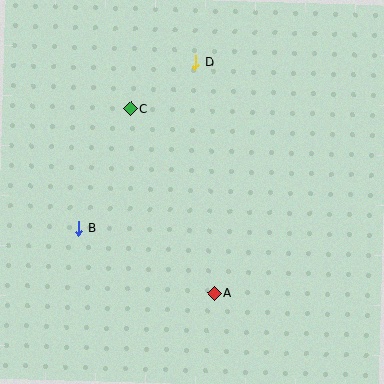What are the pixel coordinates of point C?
Point C is at (131, 109).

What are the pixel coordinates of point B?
Point B is at (79, 228).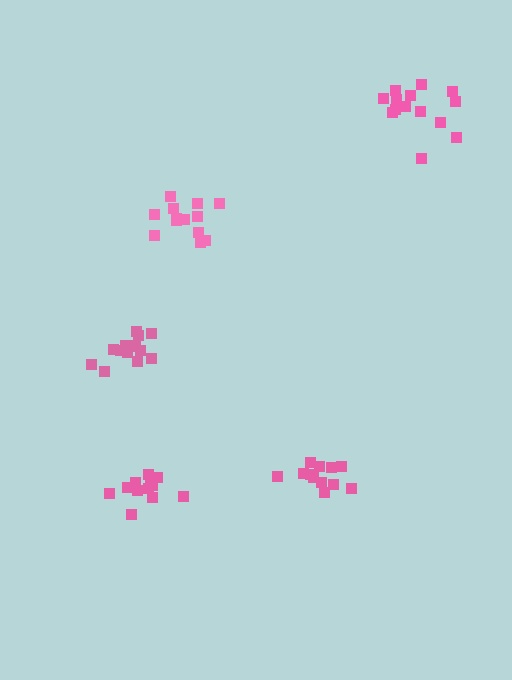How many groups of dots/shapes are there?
There are 5 groups.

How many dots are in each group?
Group 1: 14 dots, Group 2: 14 dots, Group 3: 12 dots, Group 4: 12 dots, Group 5: 13 dots (65 total).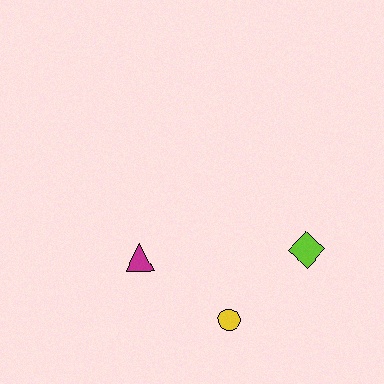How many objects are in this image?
There are 3 objects.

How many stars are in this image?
There are no stars.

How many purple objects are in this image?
There are no purple objects.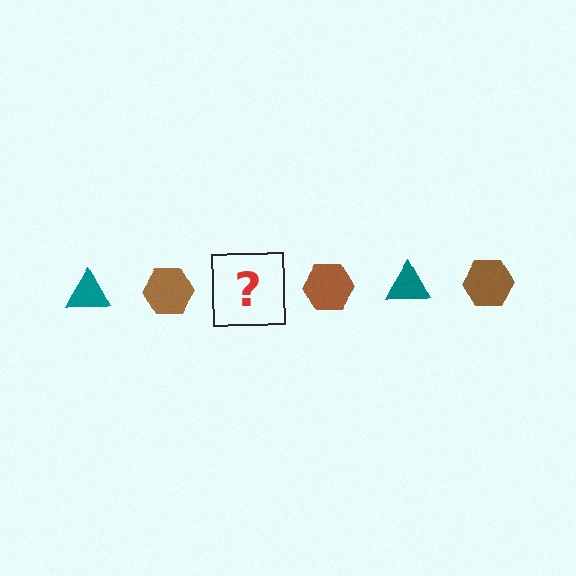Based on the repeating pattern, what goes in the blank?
The blank should be a teal triangle.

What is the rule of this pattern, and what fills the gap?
The rule is that the pattern alternates between teal triangle and brown hexagon. The gap should be filled with a teal triangle.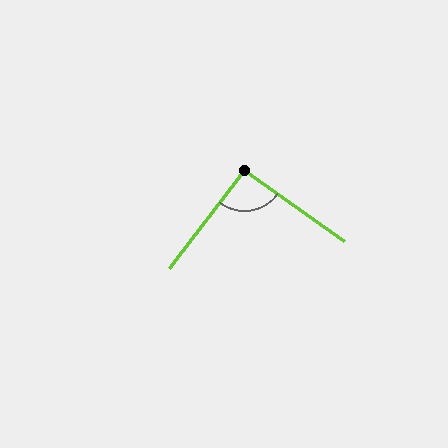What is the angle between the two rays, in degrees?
Approximately 93 degrees.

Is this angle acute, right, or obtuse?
It is approximately a right angle.